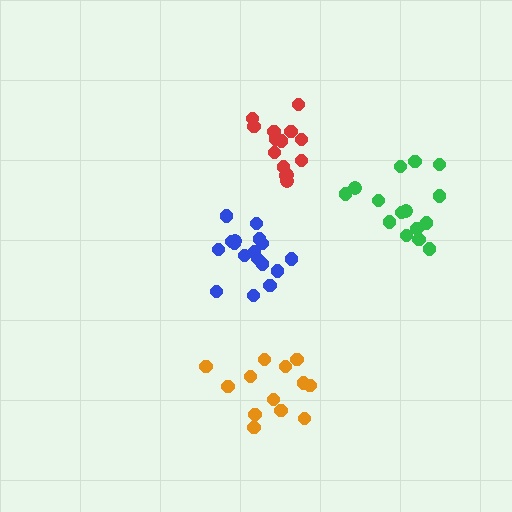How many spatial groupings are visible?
There are 4 spatial groupings.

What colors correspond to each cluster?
The clusters are colored: orange, green, red, blue.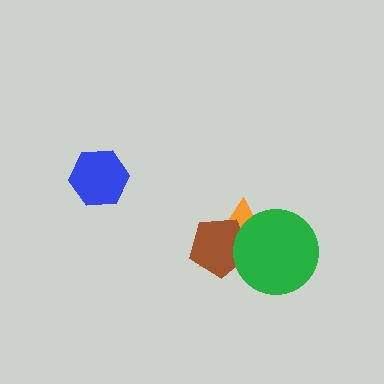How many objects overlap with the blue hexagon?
0 objects overlap with the blue hexagon.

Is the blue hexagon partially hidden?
No, no other shape covers it.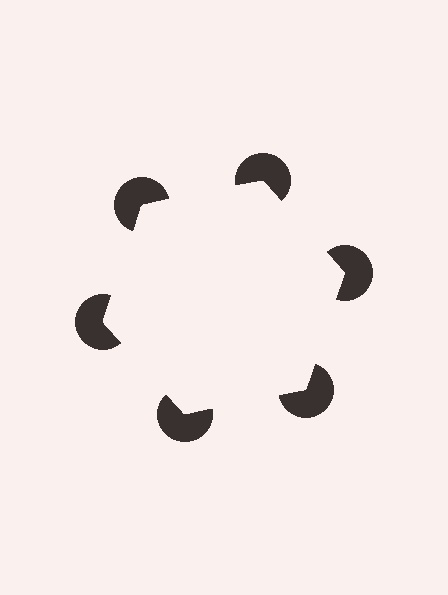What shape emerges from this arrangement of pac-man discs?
An illusory hexagon — its edges are inferred from the aligned wedge cuts in the pac-man discs, not physically drawn.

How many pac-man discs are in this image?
There are 6 — one at each vertex of the illusory hexagon.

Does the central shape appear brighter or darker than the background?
It typically appears slightly brighter than the background, even though no actual brightness change is drawn.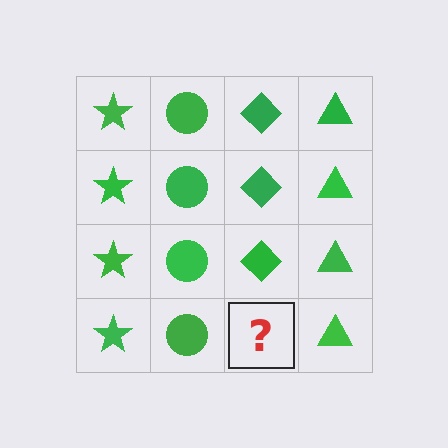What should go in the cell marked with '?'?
The missing cell should contain a green diamond.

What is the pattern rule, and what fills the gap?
The rule is that each column has a consistent shape. The gap should be filled with a green diamond.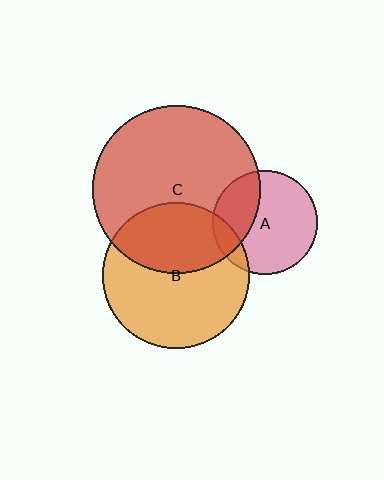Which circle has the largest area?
Circle C (red).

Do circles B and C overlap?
Yes.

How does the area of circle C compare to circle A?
Approximately 2.6 times.